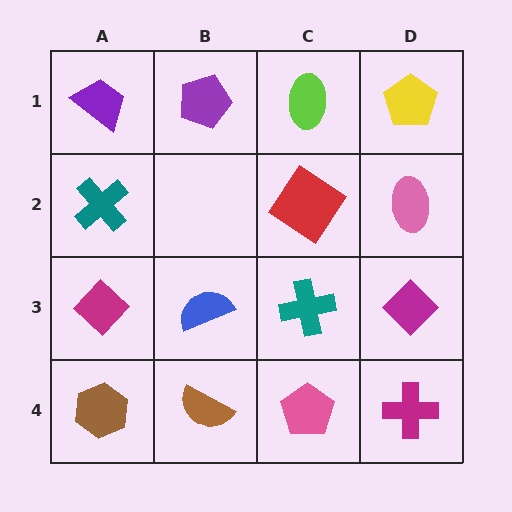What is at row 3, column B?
A blue semicircle.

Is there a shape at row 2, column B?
No, that cell is empty.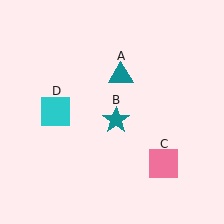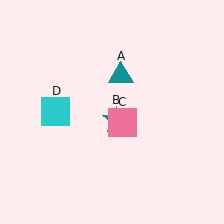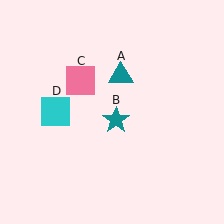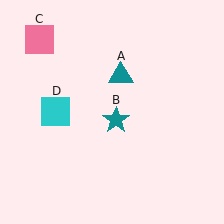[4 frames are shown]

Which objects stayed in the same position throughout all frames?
Teal triangle (object A) and teal star (object B) and cyan square (object D) remained stationary.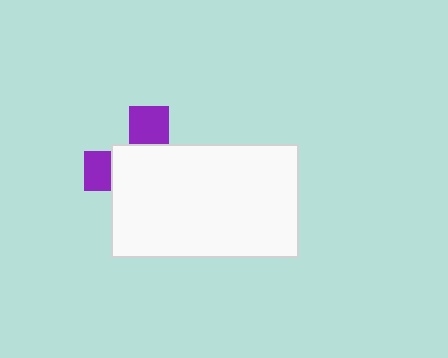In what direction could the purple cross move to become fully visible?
The purple cross could move toward the upper-left. That would shift it out from behind the white rectangle entirely.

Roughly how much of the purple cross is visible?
A small part of it is visible (roughly 30%).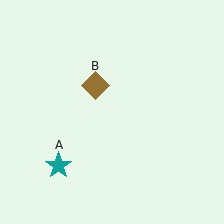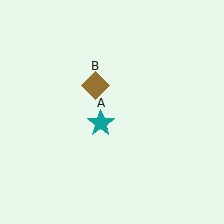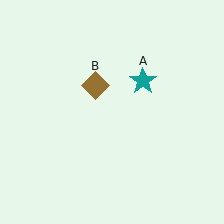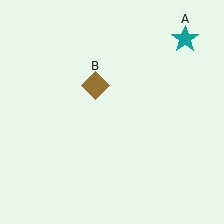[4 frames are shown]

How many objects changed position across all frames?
1 object changed position: teal star (object A).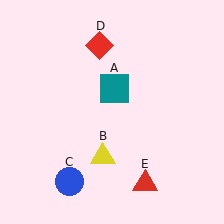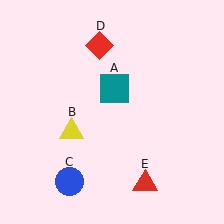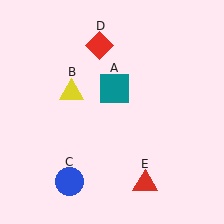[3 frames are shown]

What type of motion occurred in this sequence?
The yellow triangle (object B) rotated clockwise around the center of the scene.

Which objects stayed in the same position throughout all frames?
Teal square (object A) and blue circle (object C) and red diamond (object D) and red triangle (object E) remained stationary.